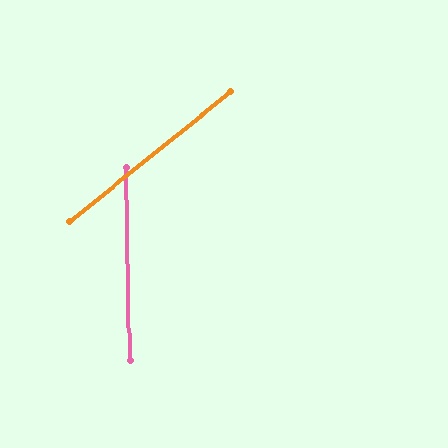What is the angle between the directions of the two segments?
Approximately 52 degrees.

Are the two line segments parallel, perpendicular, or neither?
Neither parallel nor perpendicular — they differ by about 52°.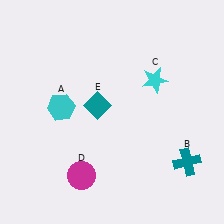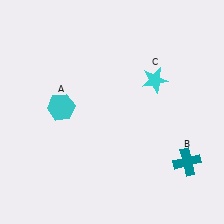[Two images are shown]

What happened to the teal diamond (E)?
The teal diamond (E) was removed in Image 2. It was in the top-left area of Image 1.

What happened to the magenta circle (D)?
The magenta circle (D) was removed in Image 2. It was in the bottom-left area of Image 1.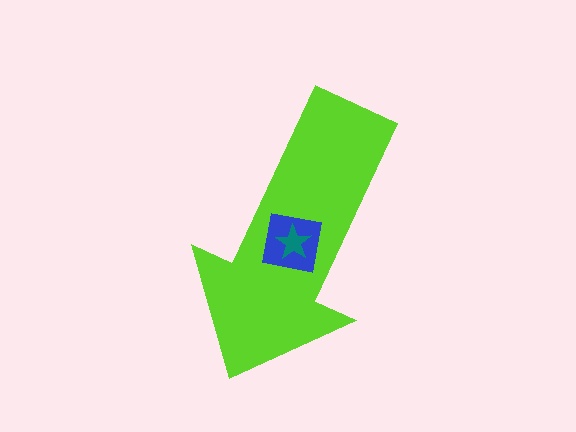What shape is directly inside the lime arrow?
The blue square.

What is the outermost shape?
The lime arrow.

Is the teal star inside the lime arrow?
Yes.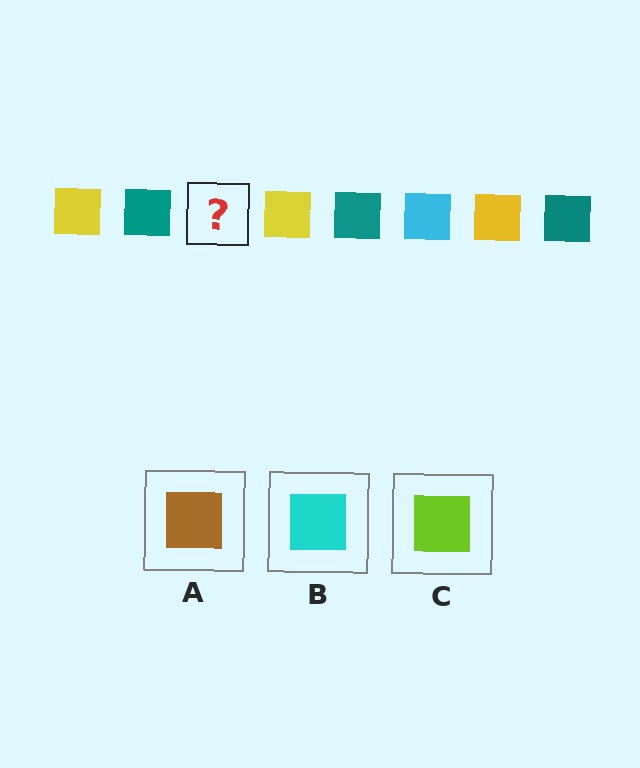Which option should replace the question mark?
Option B.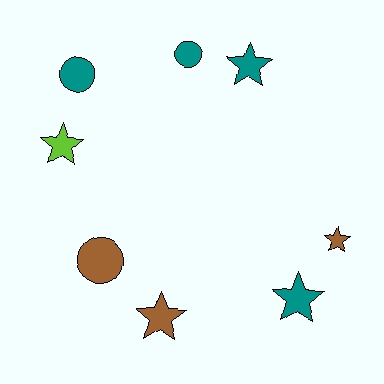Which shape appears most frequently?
Star, with 5 objects.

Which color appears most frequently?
Teal, with 4 objects.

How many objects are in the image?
There are 8 objects.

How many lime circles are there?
There are no lime circles.